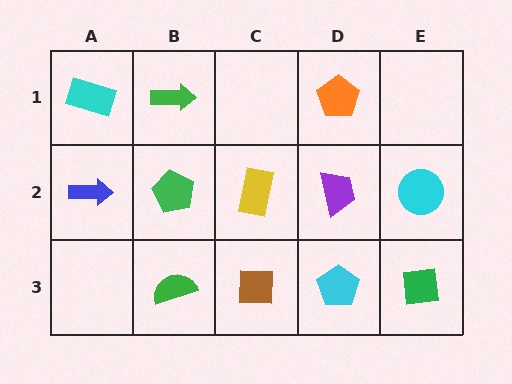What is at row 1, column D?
An orange pentagon.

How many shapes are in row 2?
5 shapes.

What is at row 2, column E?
A cyan circle.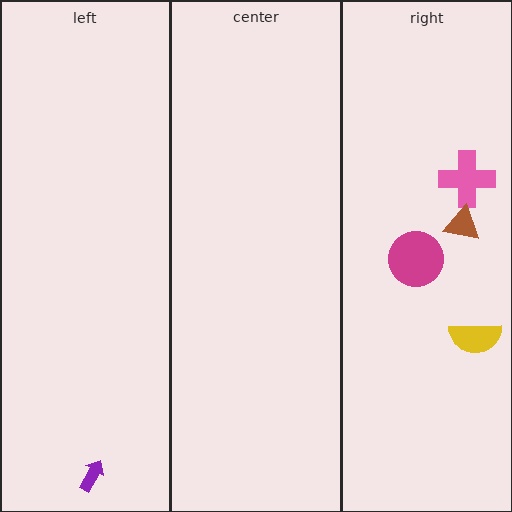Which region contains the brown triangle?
The right region.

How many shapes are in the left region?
1.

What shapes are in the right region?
The yellow semicircle, the magenta circle, the pink cross, the brown triangle.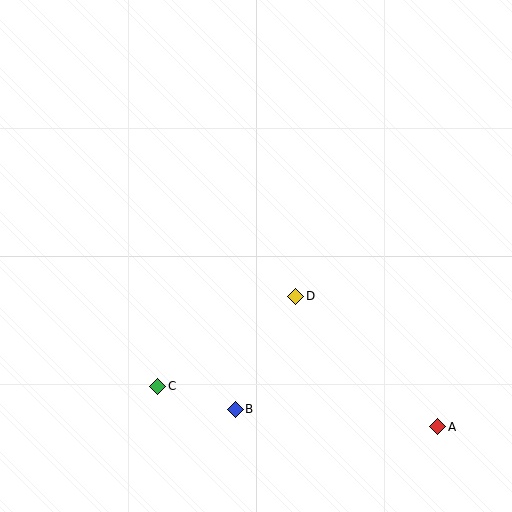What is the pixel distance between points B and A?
The distance between B and A is 203 pixels.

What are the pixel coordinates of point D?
Point D is at (296, 296).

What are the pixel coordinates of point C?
Point C is at (158, 386).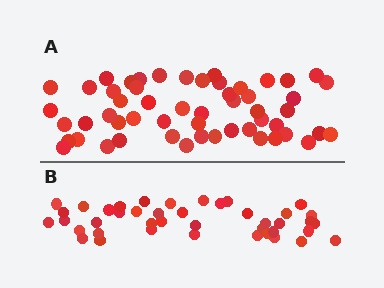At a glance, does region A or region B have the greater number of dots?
Region A (the top region) has more dots.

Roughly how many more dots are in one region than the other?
Region A has roughly 12 or so more dots than region B.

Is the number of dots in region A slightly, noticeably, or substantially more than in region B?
Region A has noticeably more, but not dramatically so. The ratio is roughly 1.3 to 1.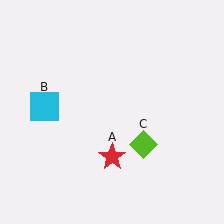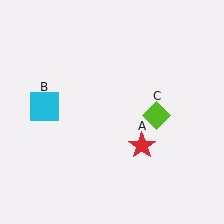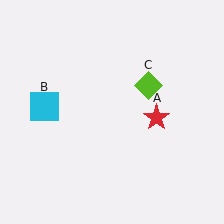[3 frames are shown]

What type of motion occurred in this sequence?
The red star (object A), lime diamond (object C) rotated counterclockwise around the center of the scene.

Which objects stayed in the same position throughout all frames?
Cyan square (object B) remained stationary.